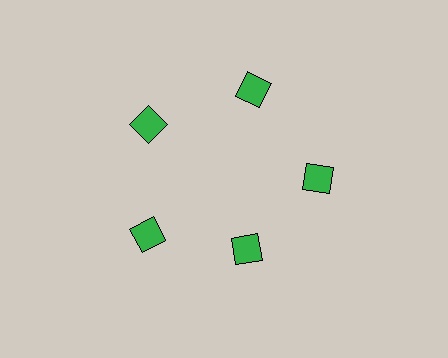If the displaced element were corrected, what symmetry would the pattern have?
It would have 5-fold rotational symmetry — the pattern would map onto itself every 72 degrees.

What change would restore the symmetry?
The symmetry would be restored by moving it outward, back onto the ring so that all 5 squares sit at equal angles and equal distance from the center.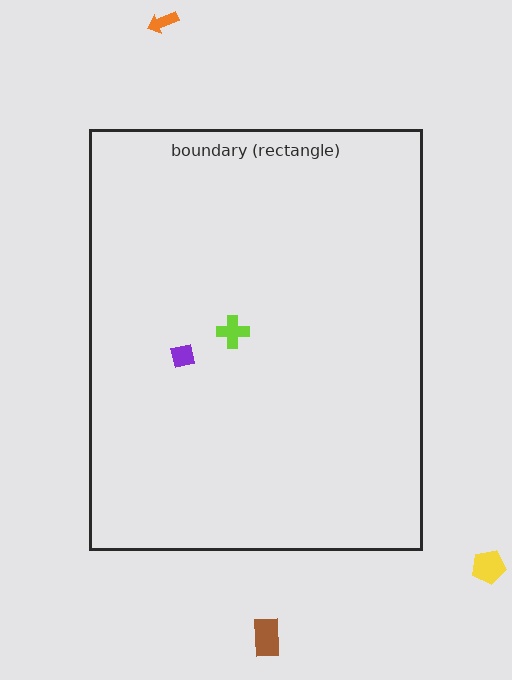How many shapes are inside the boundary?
2 inside, 3 outside.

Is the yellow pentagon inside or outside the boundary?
Outside.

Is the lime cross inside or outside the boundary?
Inside.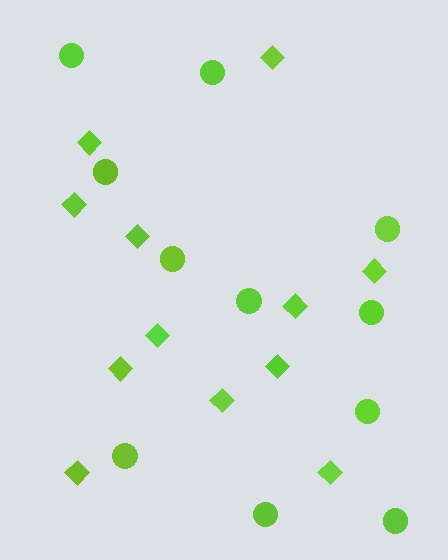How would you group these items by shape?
There are 2 groups: one group of circles (11) and one group of diamonds (12).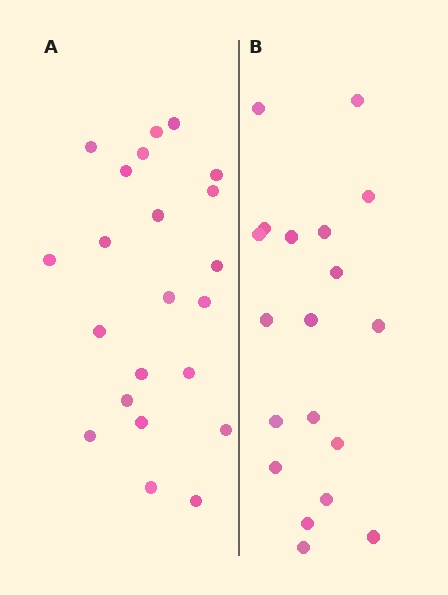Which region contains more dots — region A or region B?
Region A (the left region) has more dots.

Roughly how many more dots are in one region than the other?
Region A has just a few more — roughly 2 or 3 more dots than region B.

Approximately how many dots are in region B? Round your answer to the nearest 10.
About 20 dots. (The exact count is 19, which rounds to 20.)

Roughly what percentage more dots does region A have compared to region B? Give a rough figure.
About 15% more.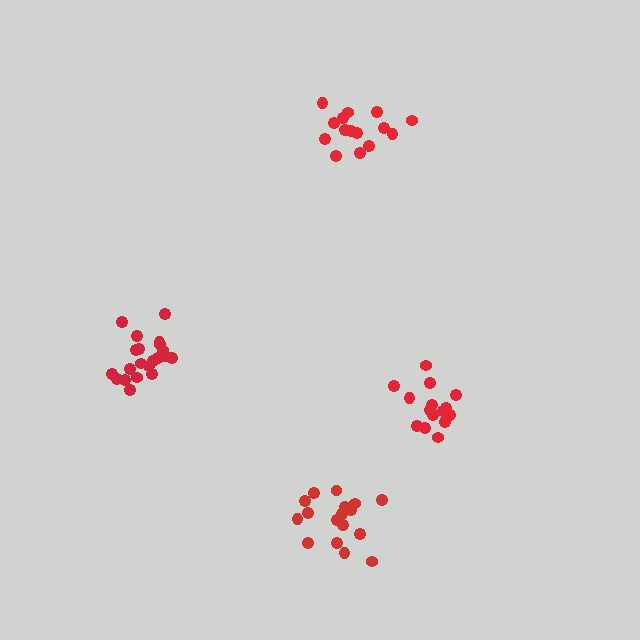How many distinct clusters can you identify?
There are 4 distinct clusters.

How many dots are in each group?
Group 1: 21 dots, Group 2: 15 dots, Group 3: 15 dots, Group 4: 17 dots (68 total).